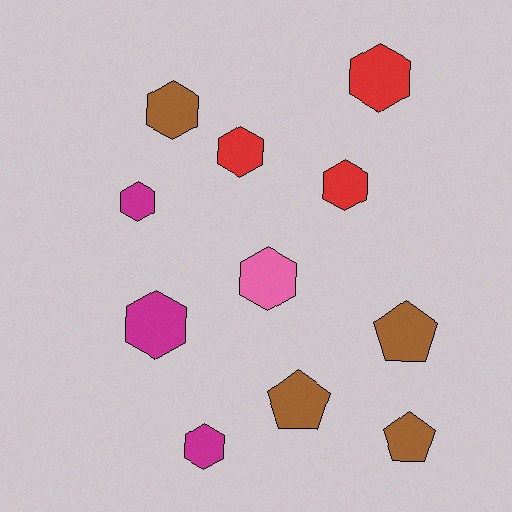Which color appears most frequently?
Brown, with 4 objects.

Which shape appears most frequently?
Hexagon, with 8 objects.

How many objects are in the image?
There are 11 objects.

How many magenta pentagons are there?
There are no magenta pentagons.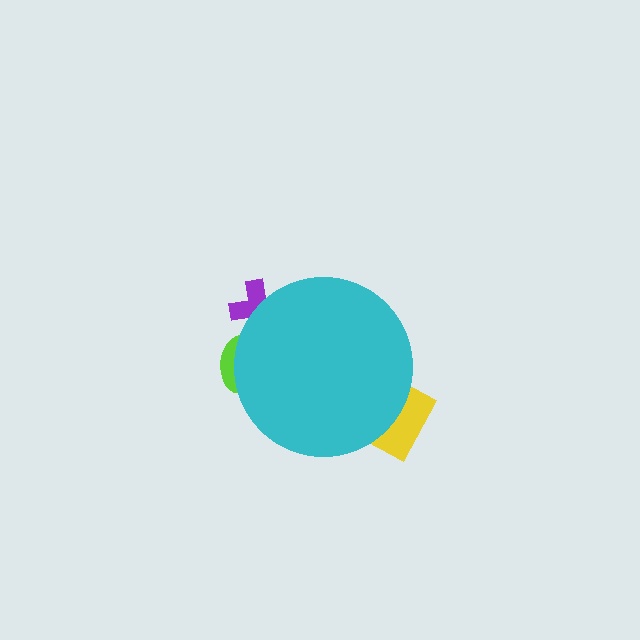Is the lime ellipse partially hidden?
Yes, the lime ellipse is partially hidden behind the cyan circle.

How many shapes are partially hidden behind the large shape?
3 shapes are partially hidden.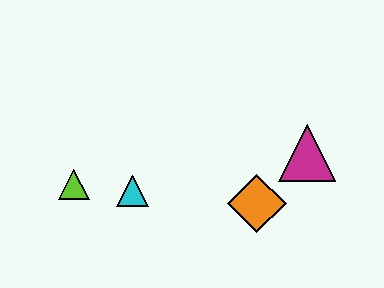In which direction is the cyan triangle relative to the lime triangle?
The cyan triangle is to the right of the lime triangle.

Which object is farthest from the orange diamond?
The lime triangle is farthest from the orange diamond.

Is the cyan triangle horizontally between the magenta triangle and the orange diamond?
No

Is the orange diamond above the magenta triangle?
No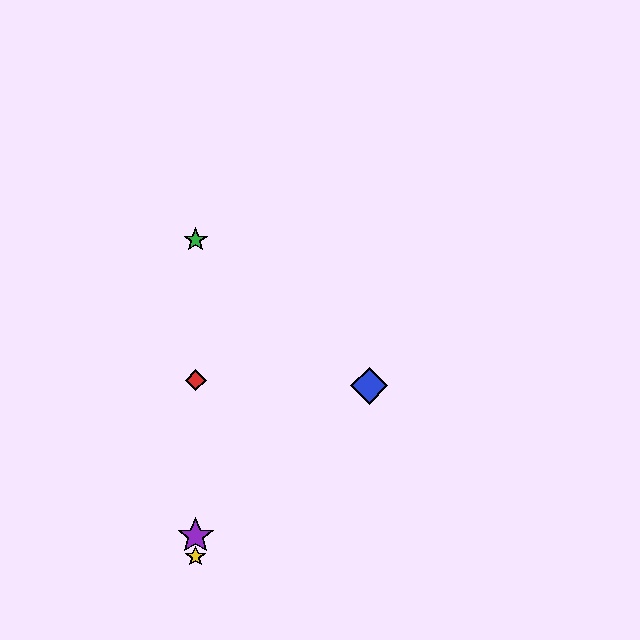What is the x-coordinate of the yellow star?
The yellow star is at x≈196.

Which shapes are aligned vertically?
The red diamond, the green star, the yellow star, the purple star are aligned vertically.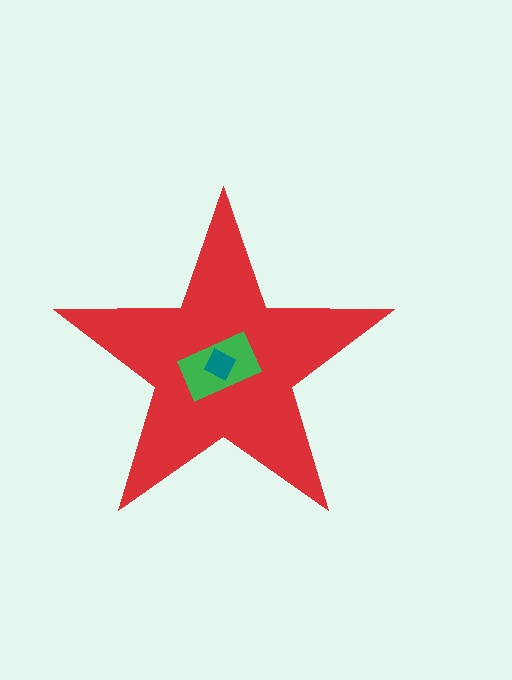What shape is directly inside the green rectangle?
The teal square.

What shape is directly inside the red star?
The green rectangle.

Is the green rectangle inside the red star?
Yes.